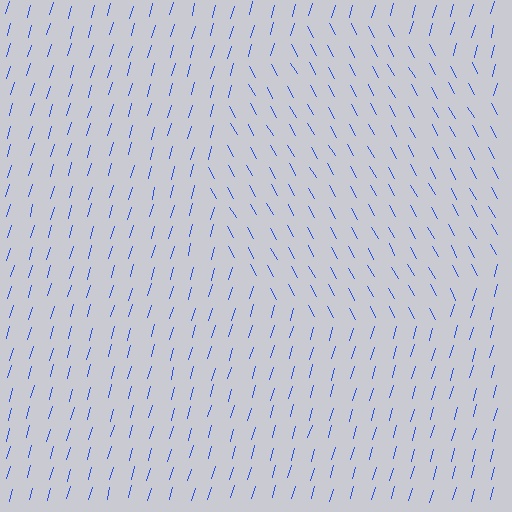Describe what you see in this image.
The image is filled with small blue line segments. A circle region in the image has lines oriented differently from the surrounding lines, creating a visible texture boundary.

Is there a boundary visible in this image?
Yes, there is a texture boundary formed by a change in line orientation.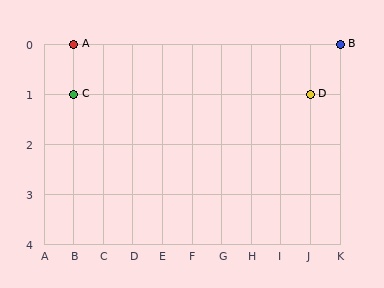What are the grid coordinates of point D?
Point D is at grid coordinates (J, 1).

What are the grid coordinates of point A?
Point A is at grid coordinates (B, 0).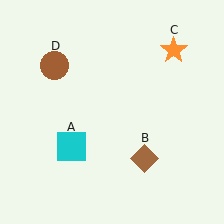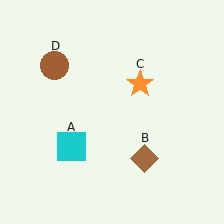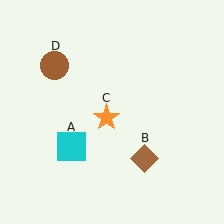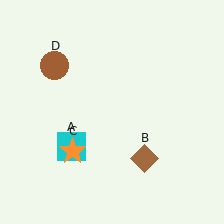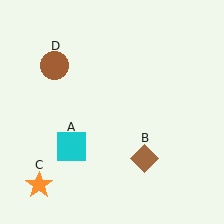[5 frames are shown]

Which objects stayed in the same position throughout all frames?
Cyan square (object A) and brown diamond (object B) and brown circle (object D) remained stationary.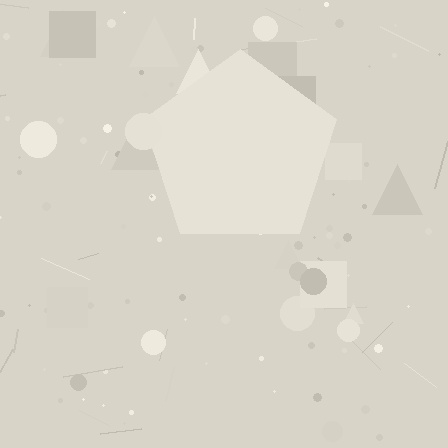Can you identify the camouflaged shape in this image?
The camouflaged shape is a pentagon.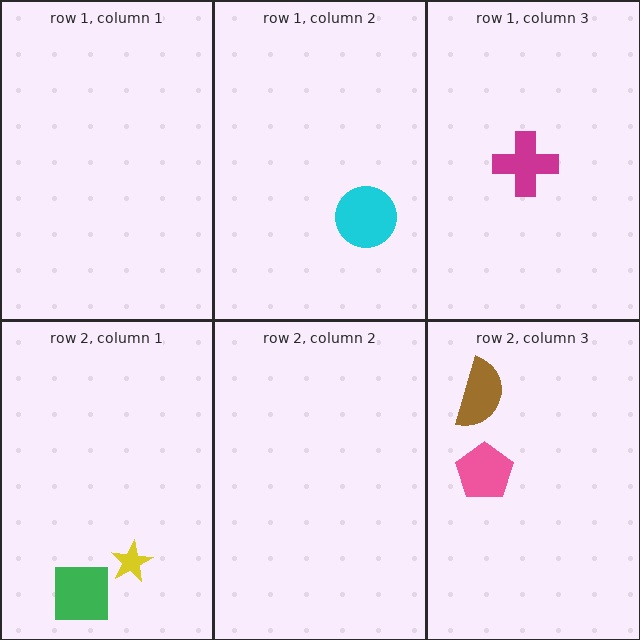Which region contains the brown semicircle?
The row 2, column 3 region.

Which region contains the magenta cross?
The row 1, column 3 region.